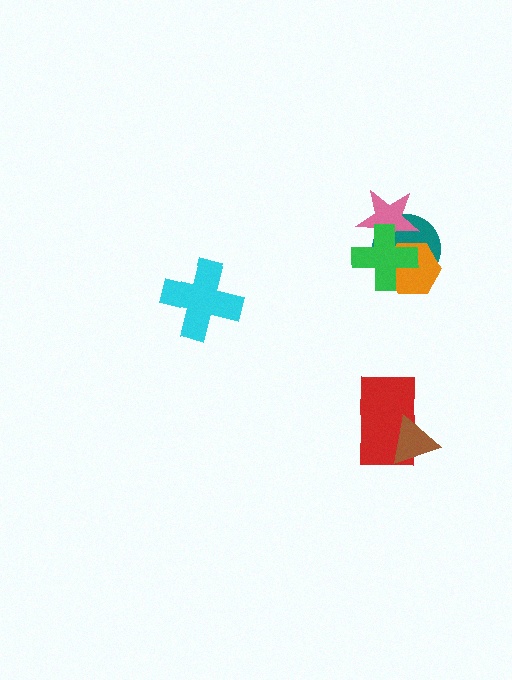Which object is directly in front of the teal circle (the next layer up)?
The orange hexagon is directly in front of the teal circle.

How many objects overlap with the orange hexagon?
3 objects overlap with the orange hexagon.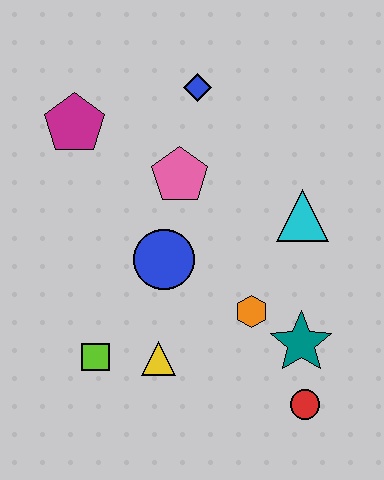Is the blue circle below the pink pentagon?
Yes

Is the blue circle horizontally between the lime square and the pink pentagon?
Yes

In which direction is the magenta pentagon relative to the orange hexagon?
The magenta pentagon is above the orange hexagon.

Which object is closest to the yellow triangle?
The lime square is closest to the yellow triangle.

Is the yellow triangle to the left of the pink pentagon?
Yes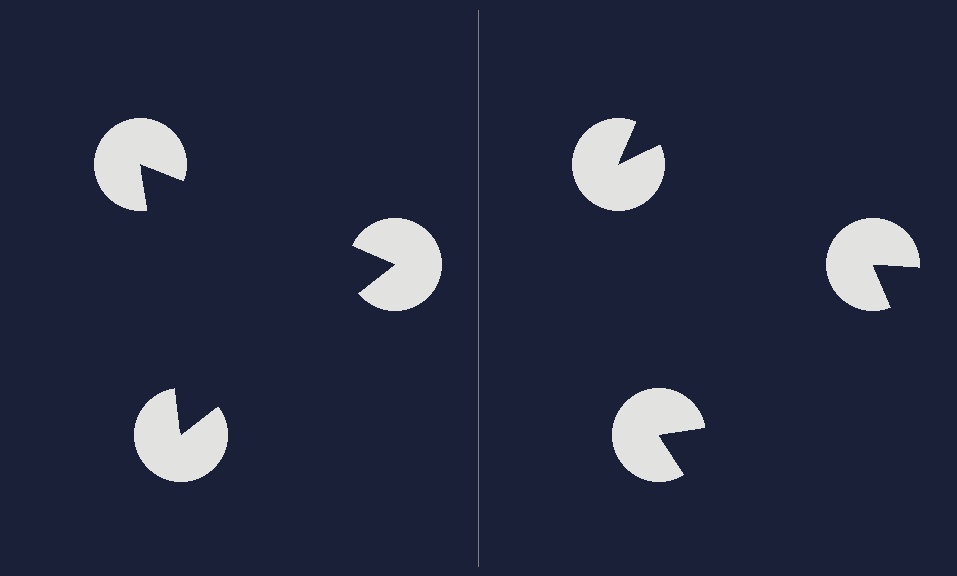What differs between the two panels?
The pac-man discs are positioned identically on both sides; only the wedge orientations differ. On the left they align to a triangle; on the right they are misaligned.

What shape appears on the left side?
An illusory triangle.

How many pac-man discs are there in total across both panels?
6 — 3 on each side.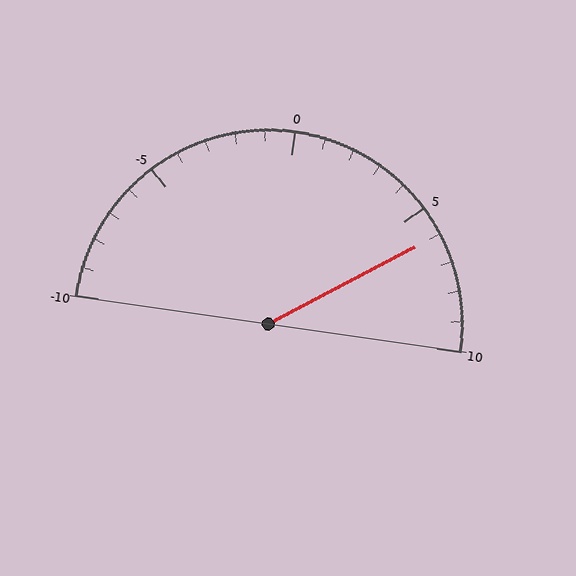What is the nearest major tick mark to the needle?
The nearest major tick mark is 5.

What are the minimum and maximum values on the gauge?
The gauge ranges from -10 to 10.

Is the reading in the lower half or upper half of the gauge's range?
The reading is in the upper half of the range (-10 to 10).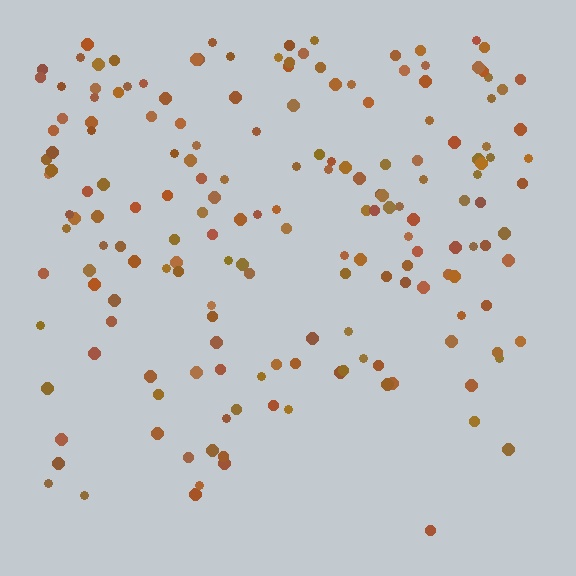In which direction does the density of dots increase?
From bottom to top, with the top side densest.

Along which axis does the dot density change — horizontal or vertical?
Vertical.